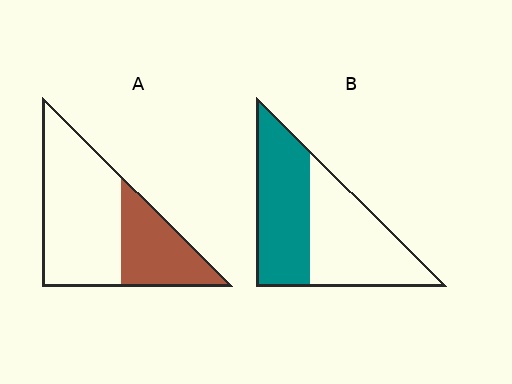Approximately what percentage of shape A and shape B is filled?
A is approximately 35% and B is approximately 50%.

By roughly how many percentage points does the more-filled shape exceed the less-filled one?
By roughly 15 percentage points (B over A).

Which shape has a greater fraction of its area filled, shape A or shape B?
Shape B.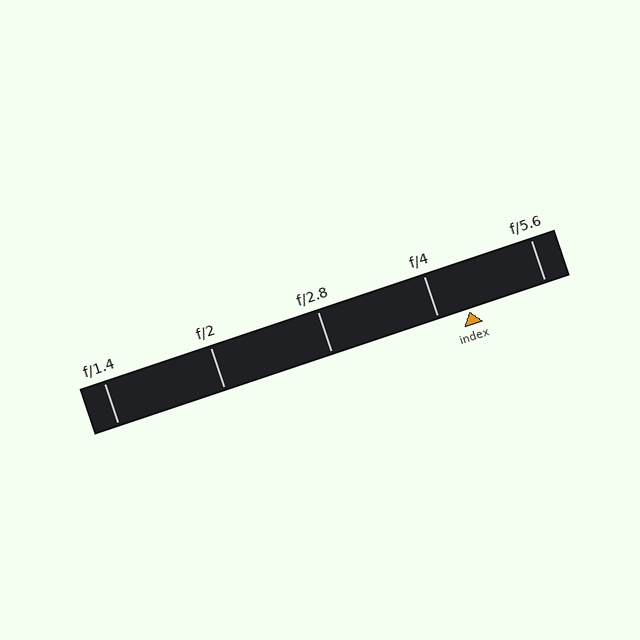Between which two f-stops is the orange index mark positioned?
The index mark is between f/4 and f/5.6.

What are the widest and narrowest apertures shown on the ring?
The widest aperture shown is f/1.4 and the narrowest is f/5.6.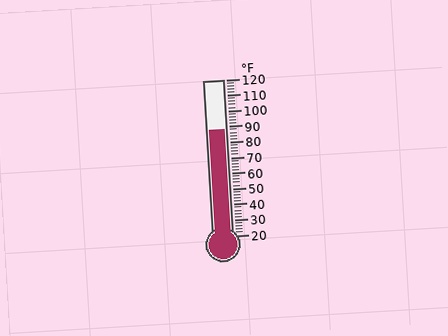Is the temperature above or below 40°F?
The temperature is above 40°F.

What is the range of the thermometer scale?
The thermometer scale ranges from 20°F to 120°F.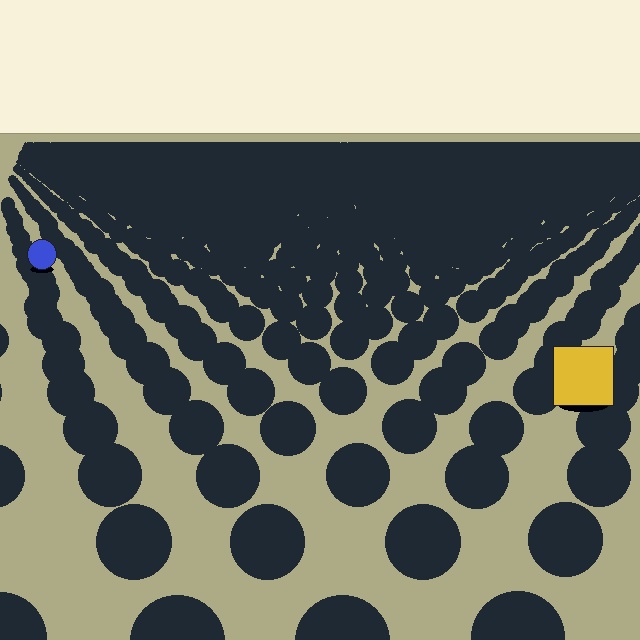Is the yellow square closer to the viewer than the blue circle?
Yes. The yellow square is closer — you can tell from the texture gradient: the ground texture is coarser near it.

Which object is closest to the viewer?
The yellow square is closest. The texture marks near it are larger and more spread out.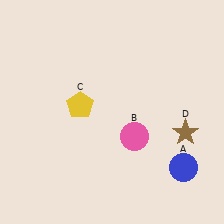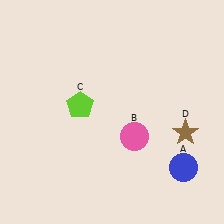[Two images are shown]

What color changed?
The pentagon (C) changed from yellow in Image 1 to lime in Image 2.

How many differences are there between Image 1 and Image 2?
There is 1 difference between the two images.